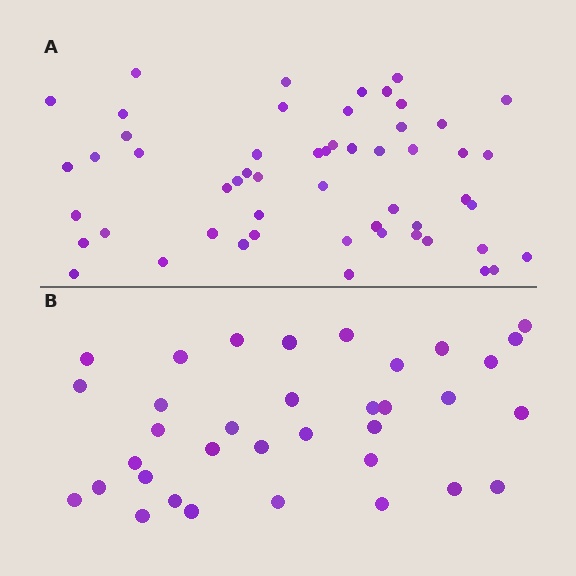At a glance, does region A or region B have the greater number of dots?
Region A (the top region) has more dots.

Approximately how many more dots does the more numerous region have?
Region A has approximately 20 more dots than region B.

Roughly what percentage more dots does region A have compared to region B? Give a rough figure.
About 55% more.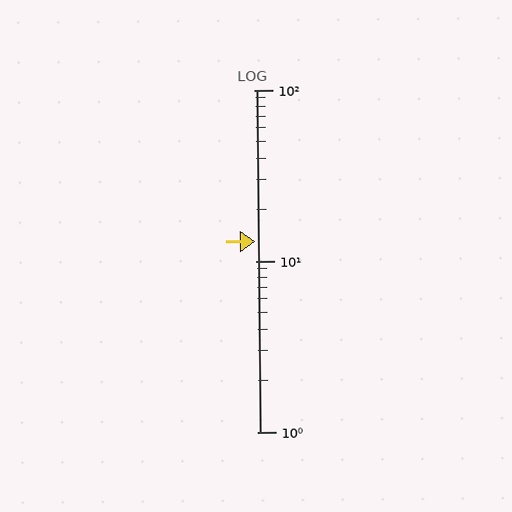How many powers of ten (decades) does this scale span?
The scale spans 2 decades, from 1 to 100.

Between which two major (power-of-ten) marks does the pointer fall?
The pointer is between 10 and 100.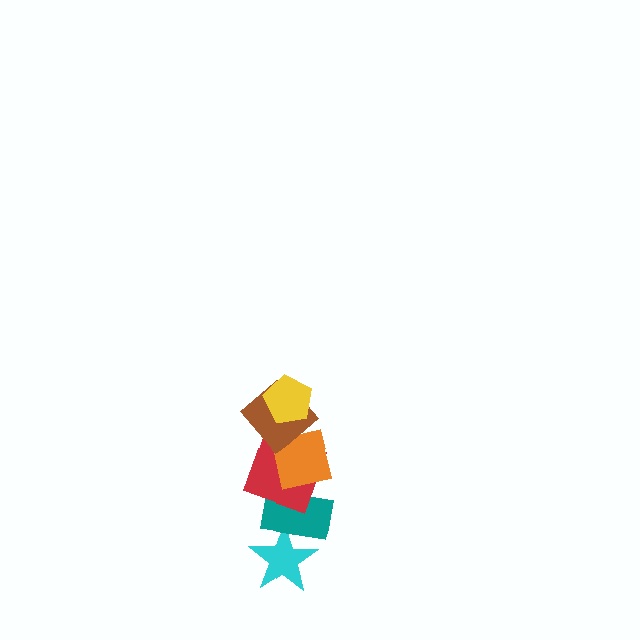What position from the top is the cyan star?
The cyan star is 6th from the top.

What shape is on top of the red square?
The orange square is on top of the red square.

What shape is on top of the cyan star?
The teal rectangle is on top of the cyan star.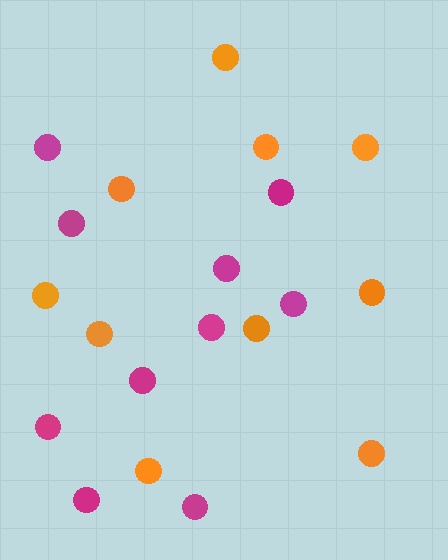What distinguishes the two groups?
There are 2 groups: one group of orange circles (10) and one group of magenta circles (10).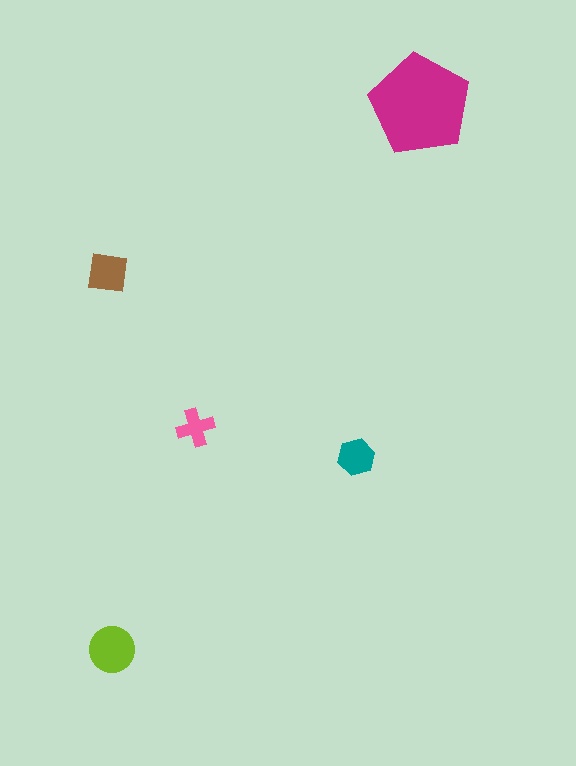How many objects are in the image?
There are 5 objects in the image.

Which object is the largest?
The magenta pentagon.